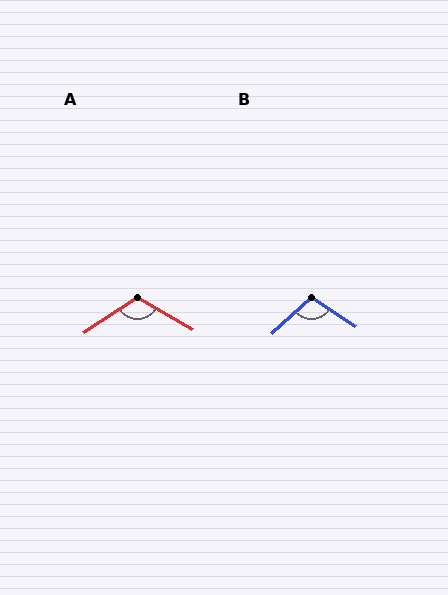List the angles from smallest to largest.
B (104°), A (117°).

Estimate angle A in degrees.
Approximately 117 degrees.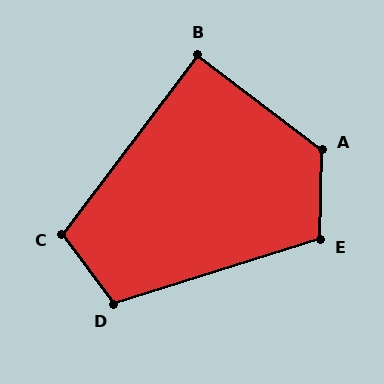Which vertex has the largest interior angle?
A, at approximately 126 degrees.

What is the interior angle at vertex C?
Approximately 106 degrees (obtuse).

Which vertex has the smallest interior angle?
B, at approximately 90 degrees.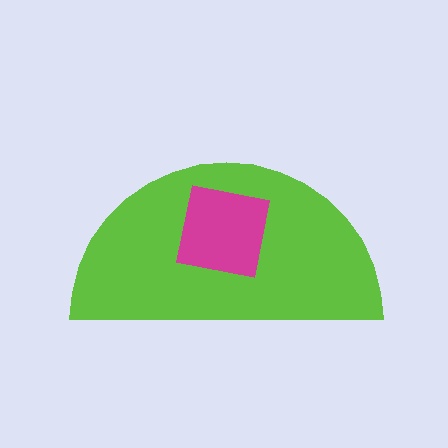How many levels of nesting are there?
2.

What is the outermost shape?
The lime semicircle.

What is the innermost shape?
The magenta square.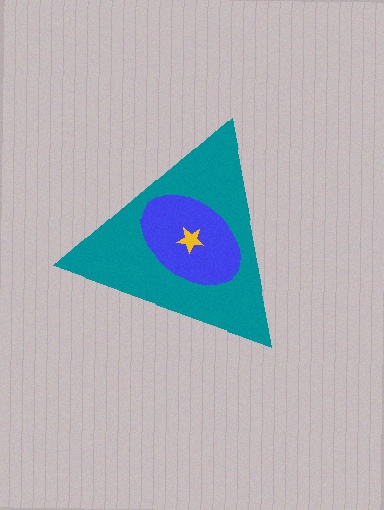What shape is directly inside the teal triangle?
The blue ellipse.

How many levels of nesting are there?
3.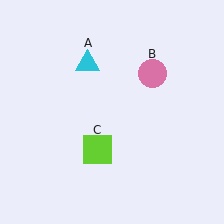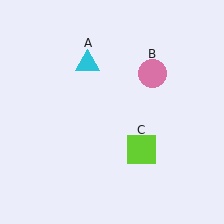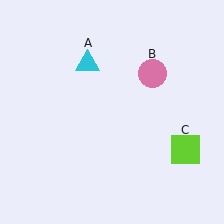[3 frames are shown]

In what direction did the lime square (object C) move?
The lime square (object C) moved right.